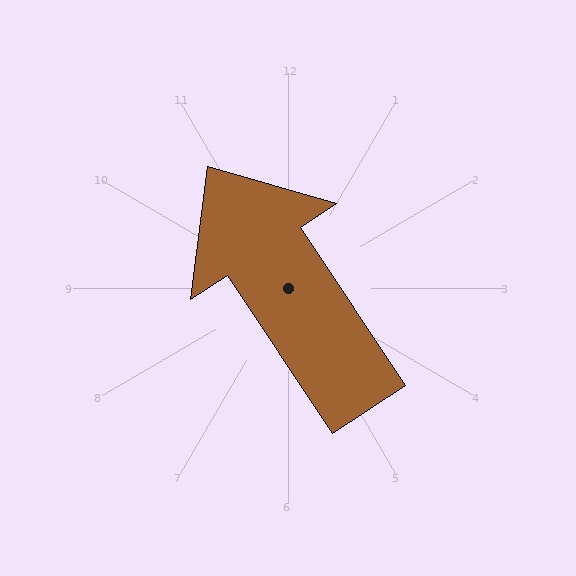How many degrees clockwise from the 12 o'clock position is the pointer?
Approximately 326 degrees.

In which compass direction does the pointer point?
Northwest.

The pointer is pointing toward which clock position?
Roughly 11 o'clock.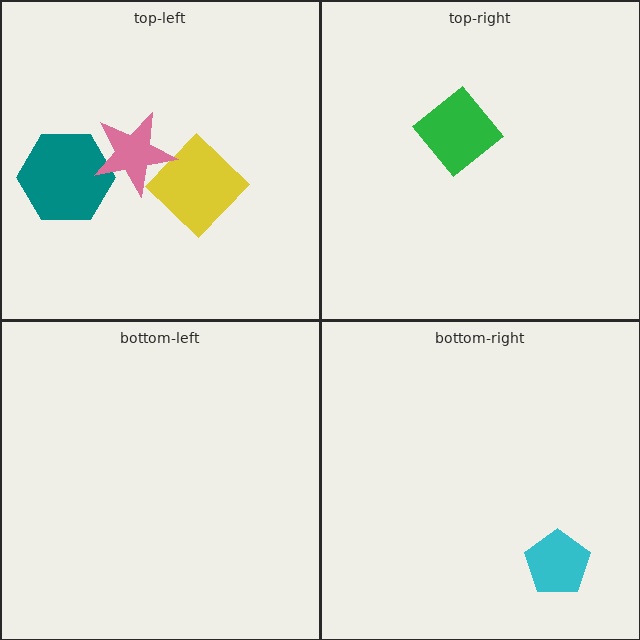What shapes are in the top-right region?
The green diamond.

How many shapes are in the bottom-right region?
1.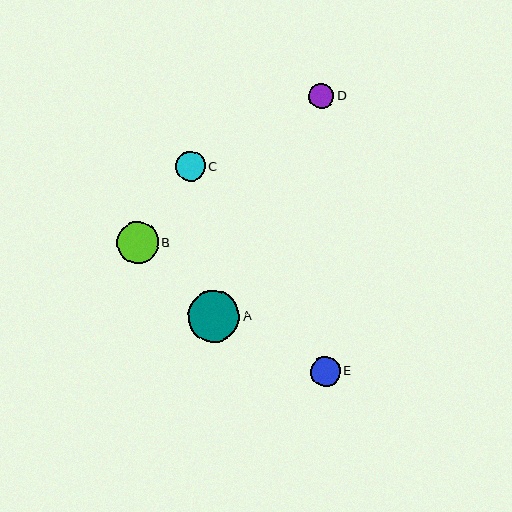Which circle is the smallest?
Circle D is the smallest with a size of approximately 25 pixels.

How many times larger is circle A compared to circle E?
Circle A is approximately 1.7 times the size of circle E.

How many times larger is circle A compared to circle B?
Circle A is approximately 1.3 times the size of circle B.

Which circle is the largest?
Circle A is the largest with a size of approximately 52 pixels.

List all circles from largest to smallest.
From largest to smallest: A, B, C, E, D.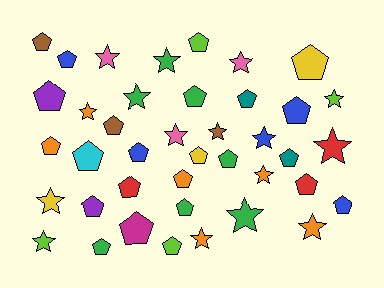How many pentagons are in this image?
There are 24 pentagons.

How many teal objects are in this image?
There are 2 teal objects.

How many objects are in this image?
There are 40 objects.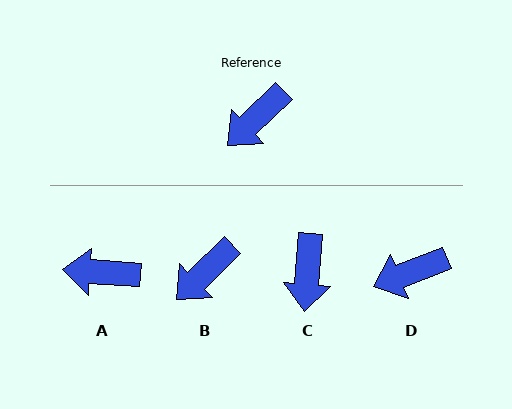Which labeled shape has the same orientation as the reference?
B.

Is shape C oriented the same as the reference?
No, it is off by about 41 degrees.